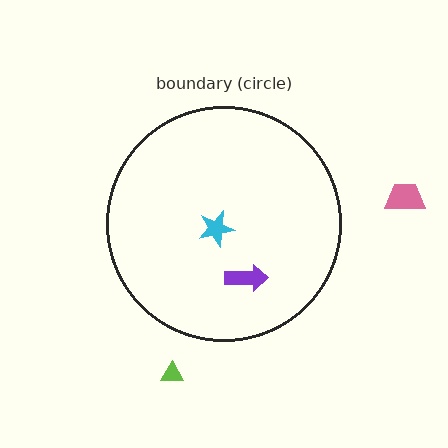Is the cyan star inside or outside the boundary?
Inside.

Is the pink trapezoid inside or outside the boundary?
Outside.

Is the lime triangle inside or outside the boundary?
Outside.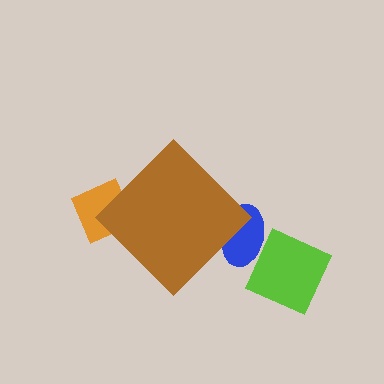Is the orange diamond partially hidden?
Yes, the orange diamond is partially hidden behind the brown diamond.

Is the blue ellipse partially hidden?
Yes, the blue ellipse is partially hidden behind the brown diamond.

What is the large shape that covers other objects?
A brown diamond.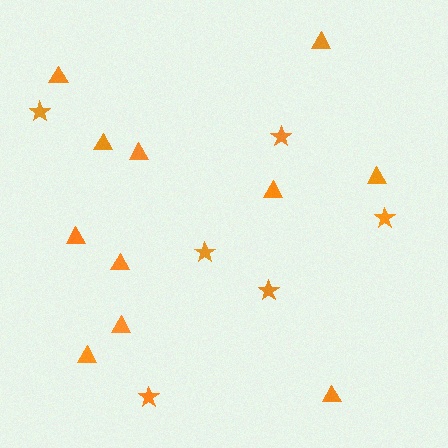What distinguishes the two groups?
There are 2 groups: one group of triangles (11) and one group of stars (6).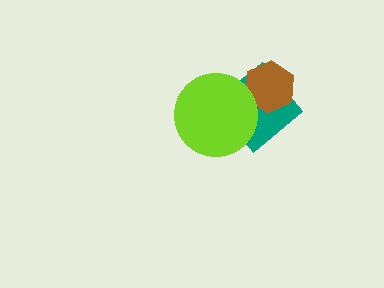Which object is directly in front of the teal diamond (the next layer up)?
The brown hexagon is directly in front of the teal diamond.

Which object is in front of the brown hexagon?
The lime circle is in front of the brown hexagon.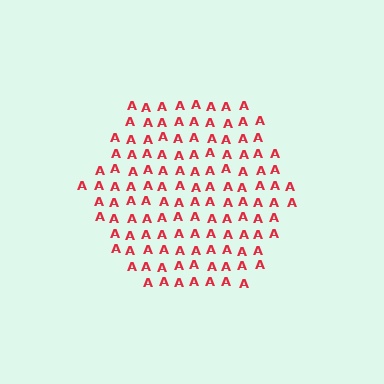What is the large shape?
The large shape is a hexagon.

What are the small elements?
The small elements are letter A's.